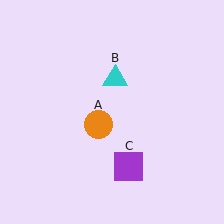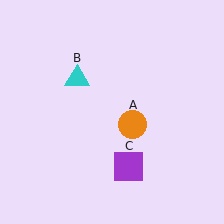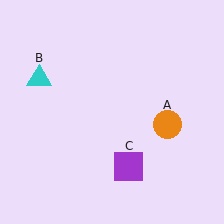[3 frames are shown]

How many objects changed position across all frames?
2 objects changed position: orange circle (object A), cyan triangle (object B).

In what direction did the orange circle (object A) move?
The orange circle (object A) moved right.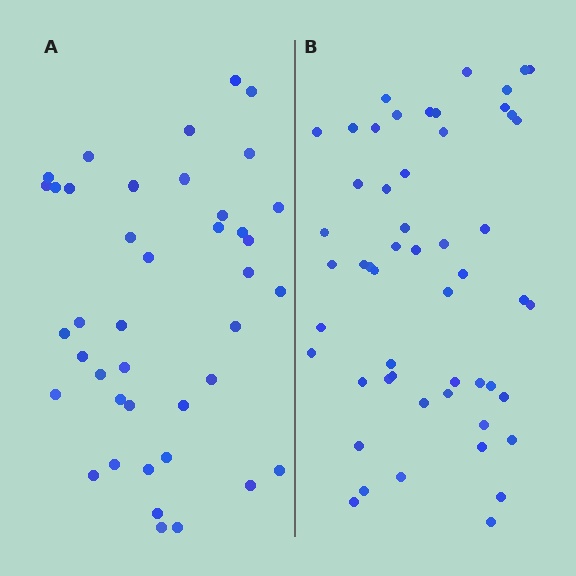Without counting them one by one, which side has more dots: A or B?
Region B (the right region) has more dots.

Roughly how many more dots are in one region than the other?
Region B has roughly 12 or so more dots than region A.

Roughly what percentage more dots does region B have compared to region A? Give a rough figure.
About 30% more.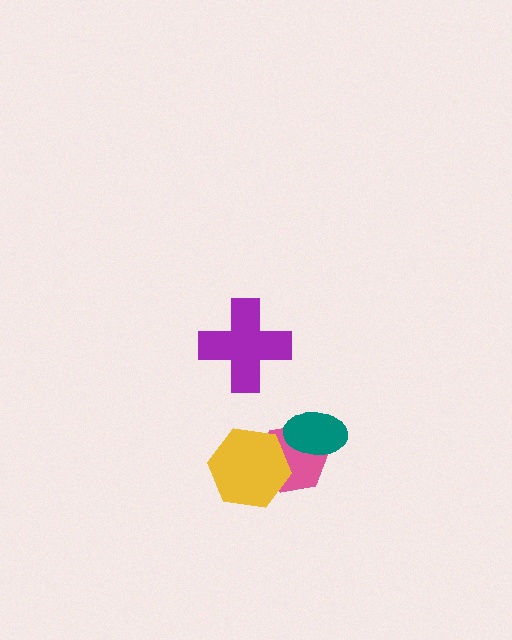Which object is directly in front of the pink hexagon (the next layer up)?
The teal ellipse is directly in front of the pink hexagon.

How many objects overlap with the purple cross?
0 objects overlap with the purple cross.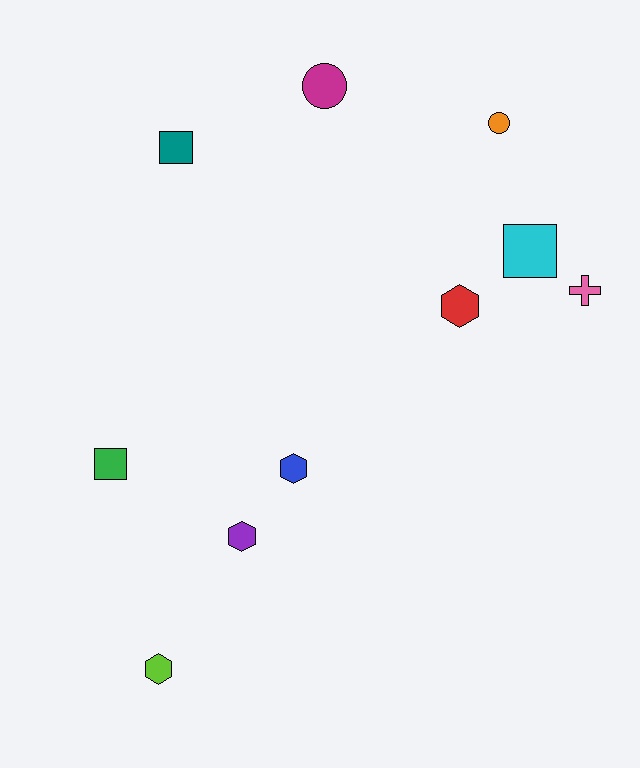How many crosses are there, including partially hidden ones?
There is 1 cross.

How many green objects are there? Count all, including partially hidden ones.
There is 1 green object.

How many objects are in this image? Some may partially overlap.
There are 10 objects.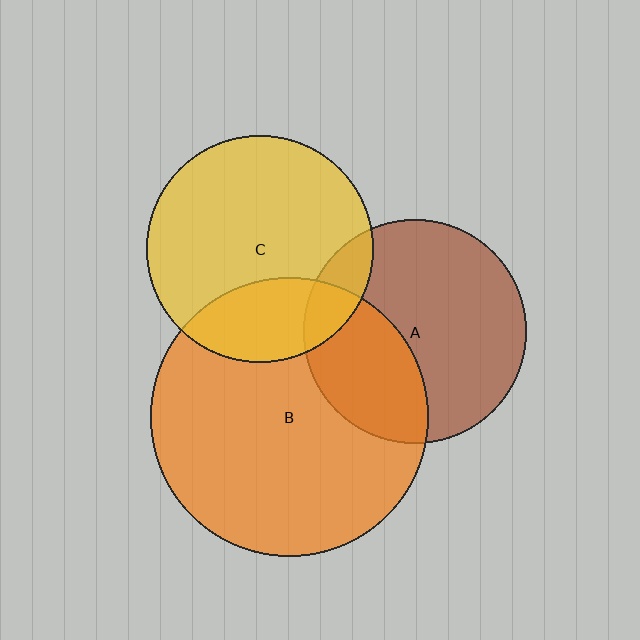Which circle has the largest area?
Circle B (orange).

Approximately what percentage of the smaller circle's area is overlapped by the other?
Approximately 10%.